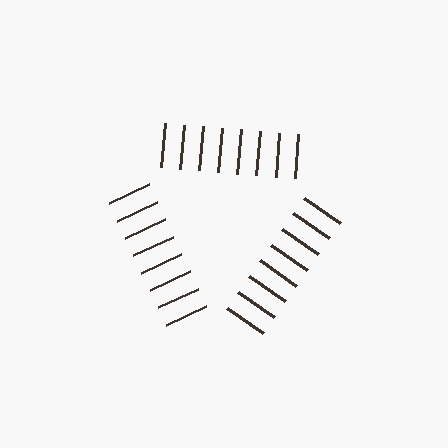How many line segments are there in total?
24 — 8 along each of the 3 edges.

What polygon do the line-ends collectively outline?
An illusory triangle — the line segments terminate on its edges but no continuous stroke is drawn.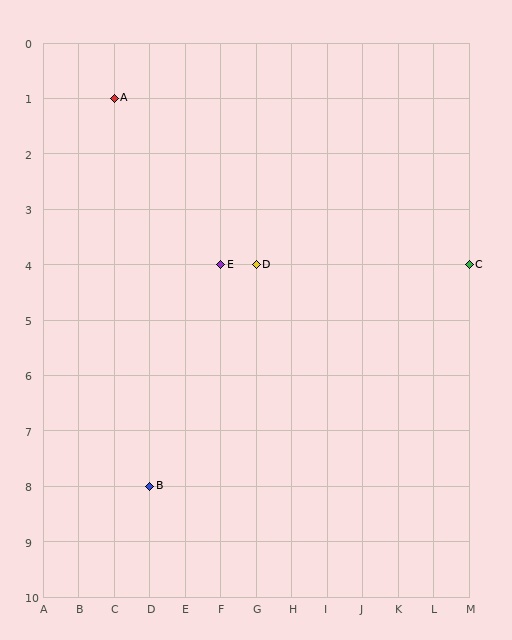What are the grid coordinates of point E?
Point E is at grid coordinates (F, 4).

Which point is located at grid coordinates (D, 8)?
Point B is at (D, 8).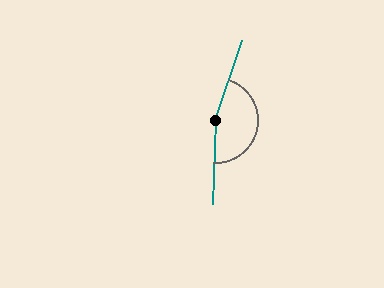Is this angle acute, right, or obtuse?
It is obtuse.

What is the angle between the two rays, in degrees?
Approximately 163 degrees.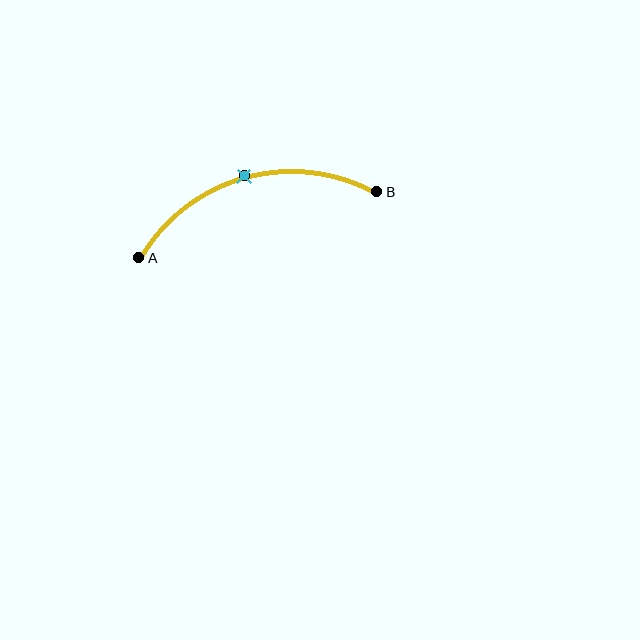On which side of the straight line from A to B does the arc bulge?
The arc bulges above the straight line connecting A and B.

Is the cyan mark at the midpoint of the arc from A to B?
Yes. The cyan mark lies on the arc at equal arc-length from both A and B — it is the arc midpoint.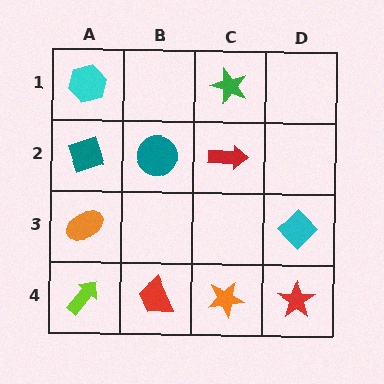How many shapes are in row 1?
2 shapes.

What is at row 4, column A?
A lime arrow.